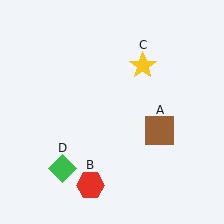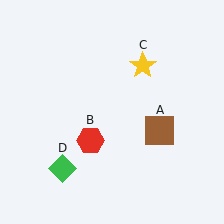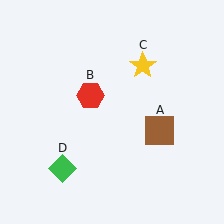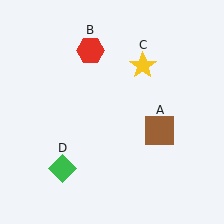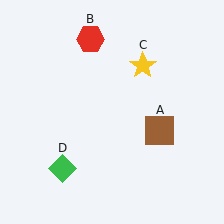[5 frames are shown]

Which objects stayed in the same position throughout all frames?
Brown square (object A) and yellow star (object C) and green diamond (object D) remained stationary.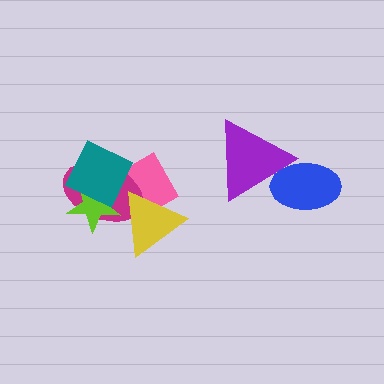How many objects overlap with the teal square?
2 objects overlap with the teal square.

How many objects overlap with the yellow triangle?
3 objects overlap with the yellow triangle.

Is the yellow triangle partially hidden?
Yes, it is partially covered by another shape.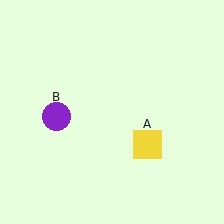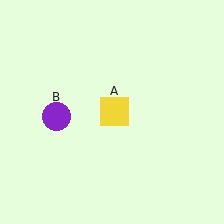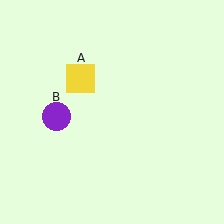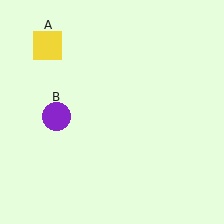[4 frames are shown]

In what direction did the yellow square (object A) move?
The yellow square (object A) moved up and to the left.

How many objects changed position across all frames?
1 object changed position: yellow square (object A).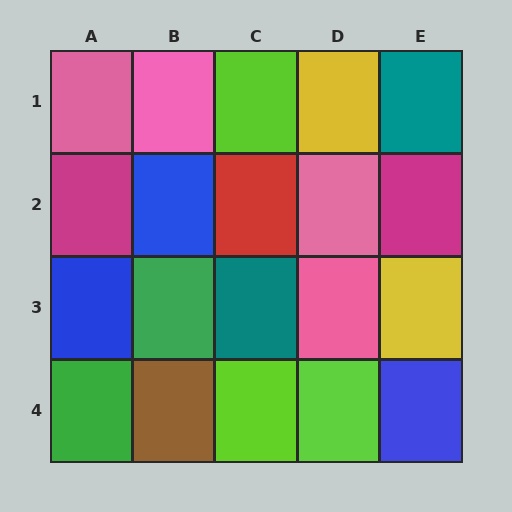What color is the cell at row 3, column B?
Green.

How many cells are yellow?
2 cells are yellow.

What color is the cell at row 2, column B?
Blue.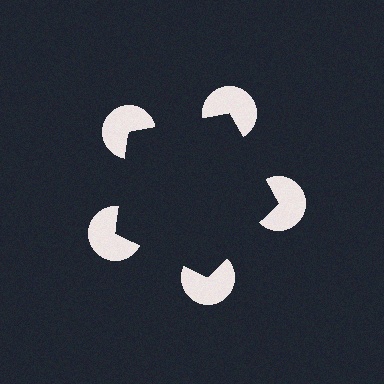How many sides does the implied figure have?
5 sides.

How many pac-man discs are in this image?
There are 5 — one at each vertex of the illusory pentagon.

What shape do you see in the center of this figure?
An illusory pentagon — its edges are inferred from the aligned wedge cuts in the pac-man discs, not physically drawn.